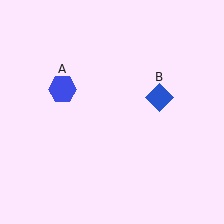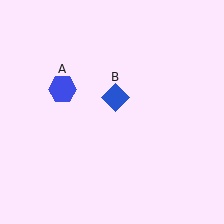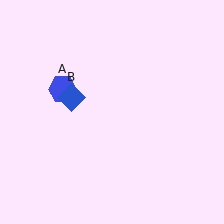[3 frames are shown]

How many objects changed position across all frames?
1 object changed position: blue diamond (object B).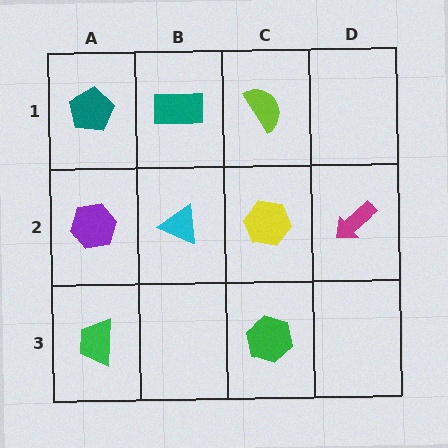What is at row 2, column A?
A purple hexagon.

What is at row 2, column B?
A cyan triangle.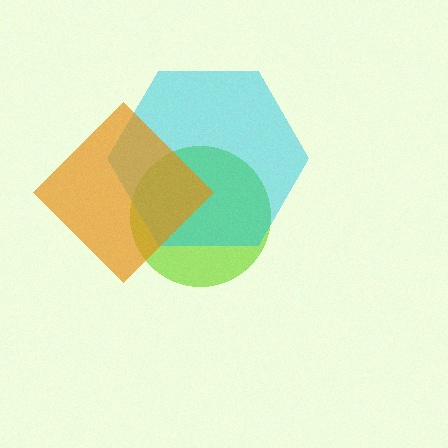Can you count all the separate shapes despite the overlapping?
Yes, there are 3 separate shapes.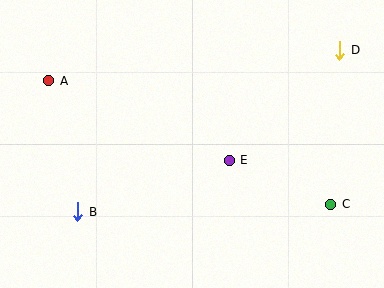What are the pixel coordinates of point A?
Point A is at (49, 81).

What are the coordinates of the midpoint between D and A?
The midpoint between D and A is at (194, 65).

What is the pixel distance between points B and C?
The distance between B and C is 253 pixels.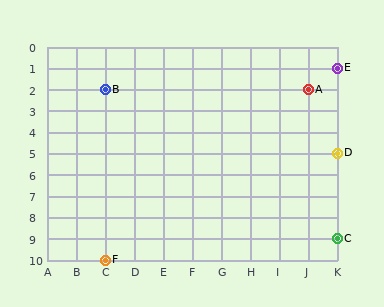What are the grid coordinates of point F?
Point F is at grid coordinates (C, 10).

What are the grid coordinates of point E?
Point E is at grid coordinates (K, 1).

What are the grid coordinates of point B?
Point B is at grid coordinates (C, 2).